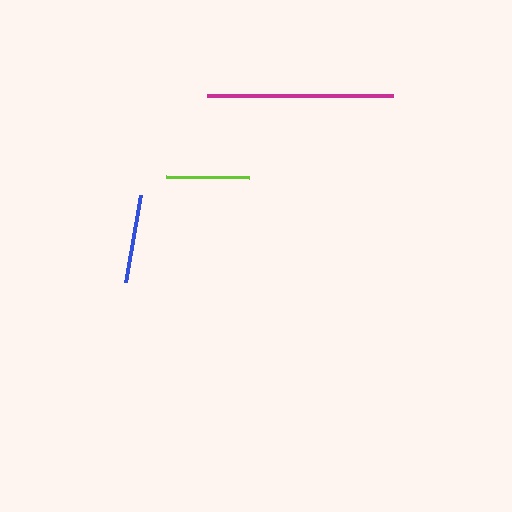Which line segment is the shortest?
The lime line is the shortest at approximately 83 pixels.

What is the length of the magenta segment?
The magenta segment is approximately 187 pixels long.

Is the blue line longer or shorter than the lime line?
The blue line is longer than the lime line.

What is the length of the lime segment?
The lime segment is approximately 83 pixels long.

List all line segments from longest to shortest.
From longest to shortest: magenta, blue, lime.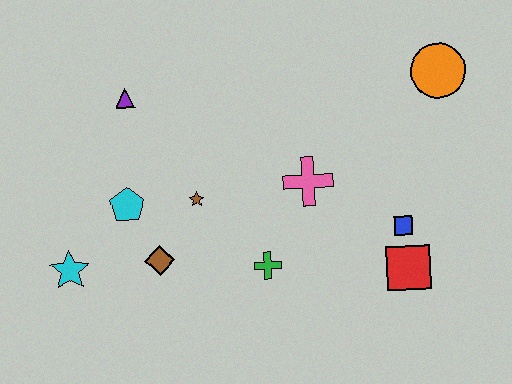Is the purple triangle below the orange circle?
Yes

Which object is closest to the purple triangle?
The cyan pentagon is closest to the purple triangle.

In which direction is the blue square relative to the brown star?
The blue square is to the right of the brown star.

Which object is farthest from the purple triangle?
The red square is farthest from the purple triangle.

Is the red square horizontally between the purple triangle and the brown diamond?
No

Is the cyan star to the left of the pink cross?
Yes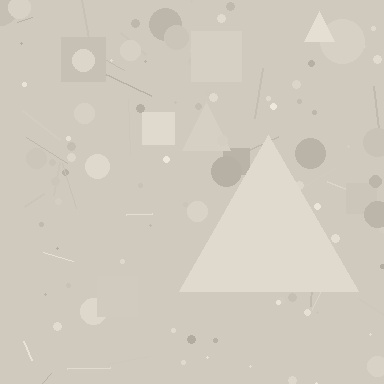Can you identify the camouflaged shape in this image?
The camouflaged shape is a triangle.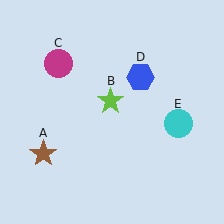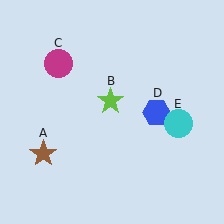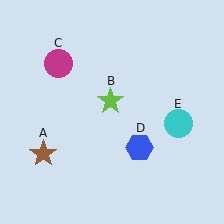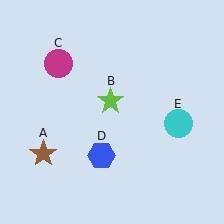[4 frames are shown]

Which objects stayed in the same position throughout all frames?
Brown star (object A) and lime star (object B) and magenta circle (object C) and cyan circle (object E) remained stationary.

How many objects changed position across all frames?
1 object changed position: blue hexagon (object D).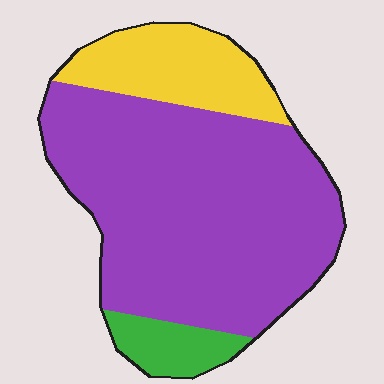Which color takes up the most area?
Purple, at roughly 75%.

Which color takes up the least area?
Green, at roughly 10%.